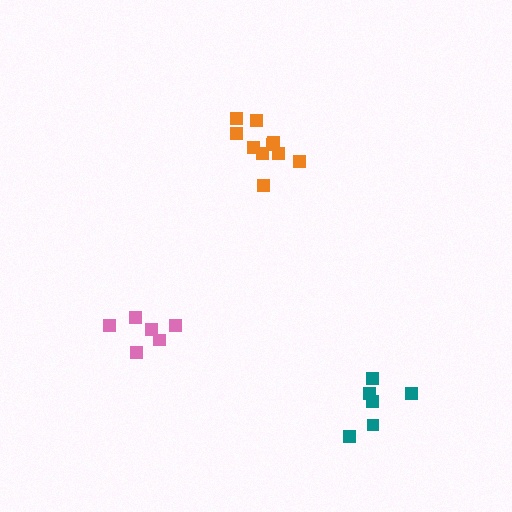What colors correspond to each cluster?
The clusters are colored: pink, teal, orange.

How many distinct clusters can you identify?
There are 3 distinct clusters.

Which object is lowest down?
The teal cluster is bottommost.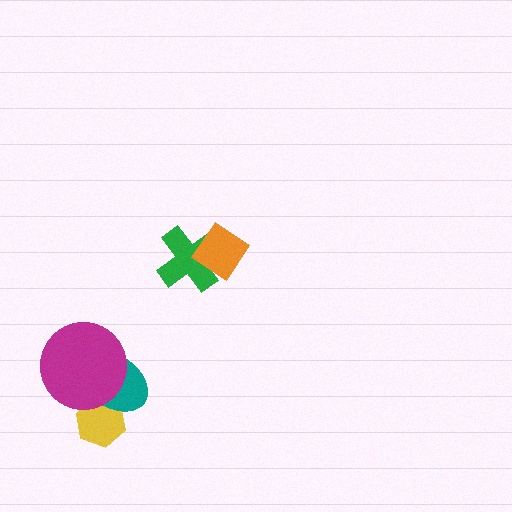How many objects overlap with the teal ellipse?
2 objects overlap with the teal ellipse.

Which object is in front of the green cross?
The orange diamond is in front of the green cross.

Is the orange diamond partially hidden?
No, no other shape covers it.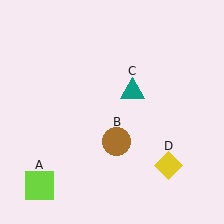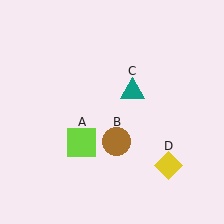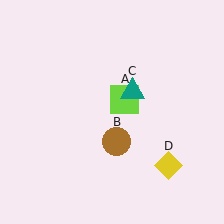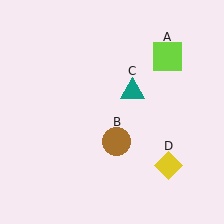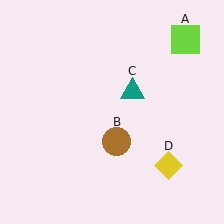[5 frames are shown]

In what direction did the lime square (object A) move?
The lime square (object A) moved up and to the right.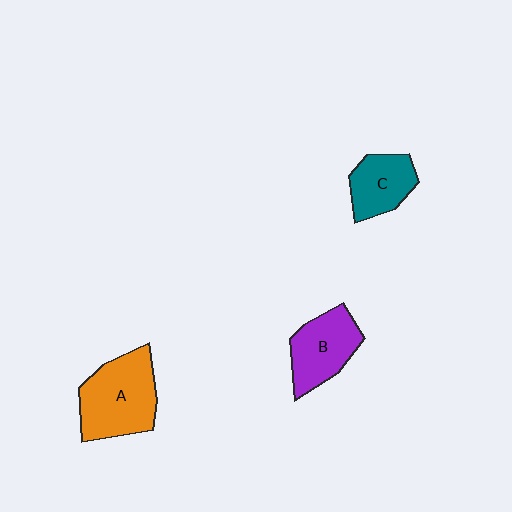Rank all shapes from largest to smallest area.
From largest to smallest: A (orange), B (purple), C (teal).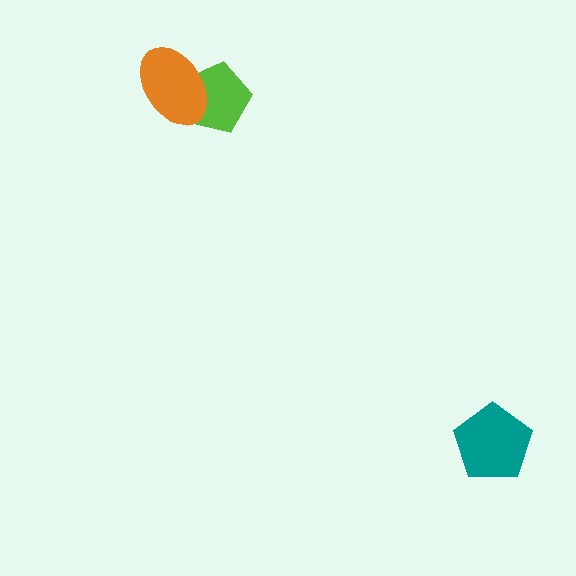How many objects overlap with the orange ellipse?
1 object overlaps with the orange ellipse.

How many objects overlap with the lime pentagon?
1 object overlaps with the lime pentagon.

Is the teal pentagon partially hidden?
No, no other shape covers it.